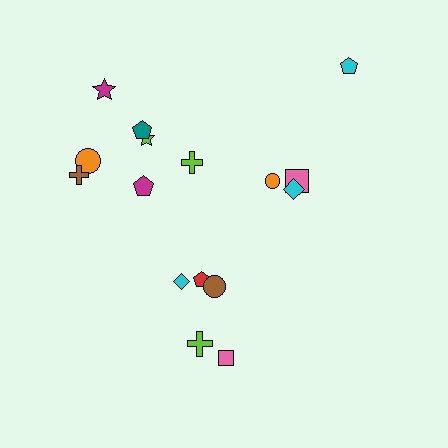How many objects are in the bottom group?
There are 5 objects.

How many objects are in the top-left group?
There are 7 objects.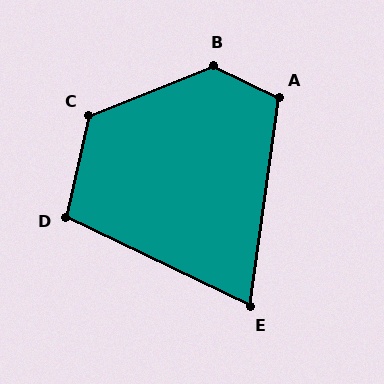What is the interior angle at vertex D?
Approximately 103 degrees (obtuse).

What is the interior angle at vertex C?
Approximately 125 degrees (obtuse).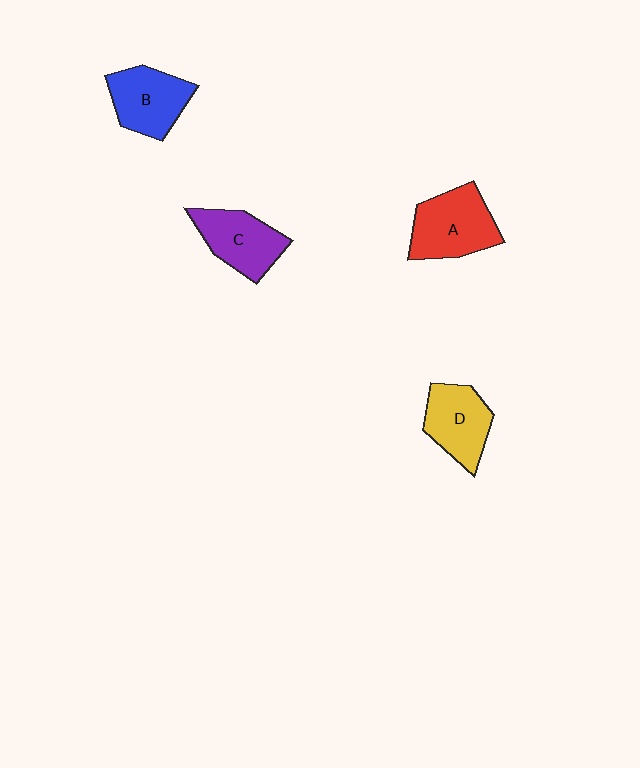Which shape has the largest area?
Shape A (red).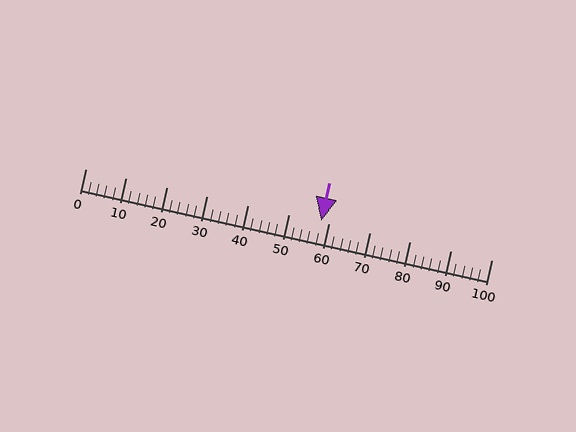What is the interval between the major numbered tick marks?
The major tick marks are spaced 10 units apart.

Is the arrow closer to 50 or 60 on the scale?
The arrow is closer to 60.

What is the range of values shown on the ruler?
The ruler shows values from 0 to 100.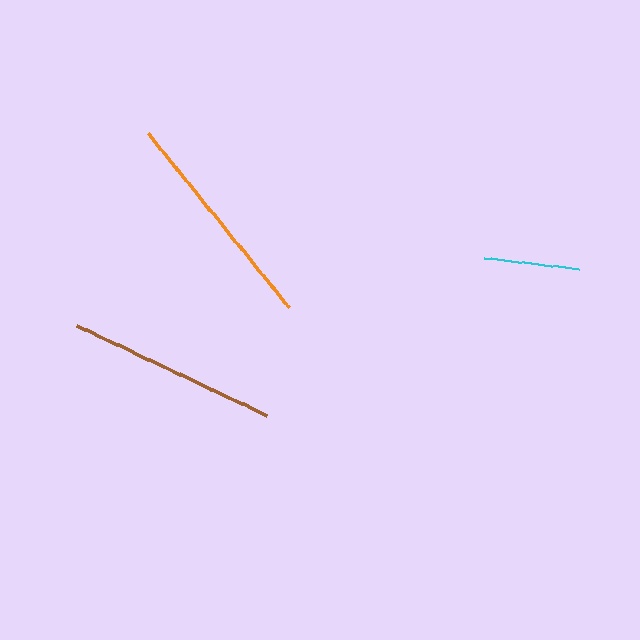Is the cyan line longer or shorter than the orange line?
The orange line is longer than the cyan line.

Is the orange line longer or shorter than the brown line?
The orange line is longer than the brown line.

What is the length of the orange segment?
The orange segment is approximately 223 pixels long.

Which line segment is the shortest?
The cyan line is the shortest at approximately 95 pixels.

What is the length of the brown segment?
The brown segment is approximately 210 pixels long.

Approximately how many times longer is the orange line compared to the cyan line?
The orange line is approximately 2.4 times the length of the cyan line.